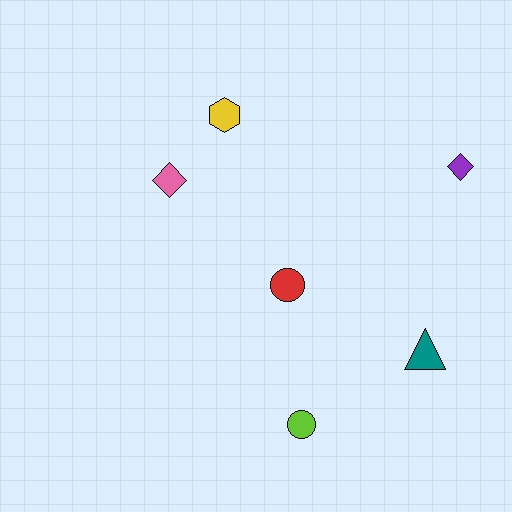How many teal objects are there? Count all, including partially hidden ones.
There is 1 teal object.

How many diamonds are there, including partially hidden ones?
There are 2 diamonds.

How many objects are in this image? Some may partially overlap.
There are 6 objects.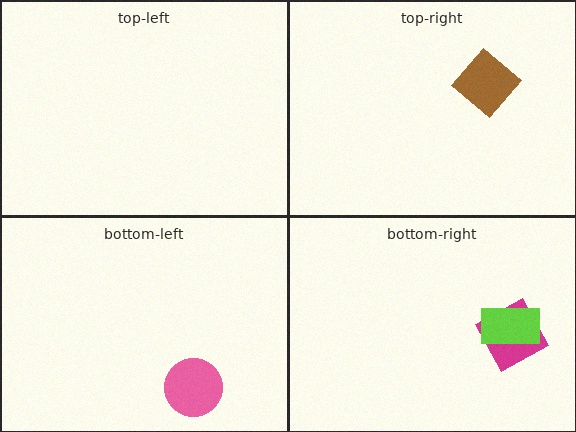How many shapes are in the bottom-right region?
2.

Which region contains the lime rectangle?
The bottom-right region.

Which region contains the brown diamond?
The top-right region.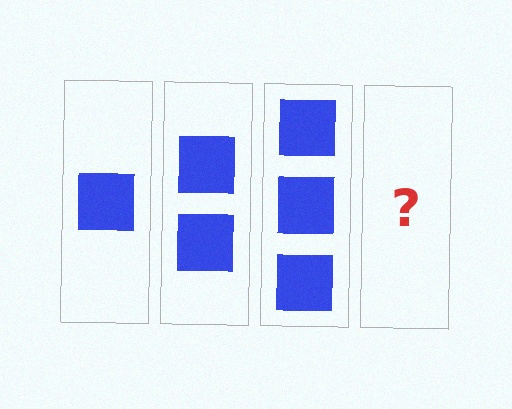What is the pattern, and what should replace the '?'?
The pattern is that each step adds one more square. The '?' should be 4 squares.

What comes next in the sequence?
The next element should be 4 squares.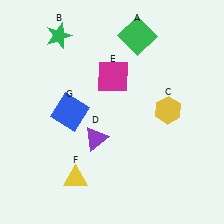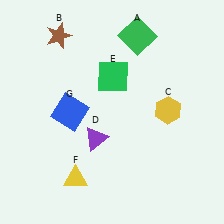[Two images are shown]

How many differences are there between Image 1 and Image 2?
There are 2 differences between the two images.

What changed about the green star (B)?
In Image 1, B is green. In Image 2, it changed to brown.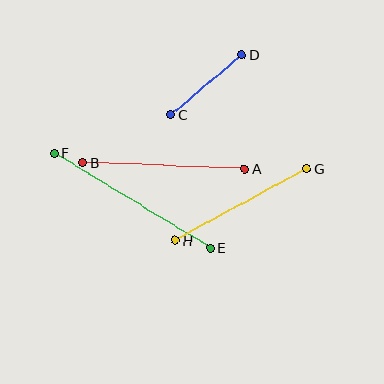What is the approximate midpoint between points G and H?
The midpoint is at approximately (241, 204) pixels.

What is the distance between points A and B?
The distance is approximately 162 pixels.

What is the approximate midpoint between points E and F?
The midpoint is at approximately (132, 200) pixels.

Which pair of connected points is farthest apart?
Points E and F are farthest apart.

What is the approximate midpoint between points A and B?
The midpoint is at approximately (164, 166) pixels.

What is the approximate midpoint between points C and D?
The midpoint is at approximately (206, 85) pixels.